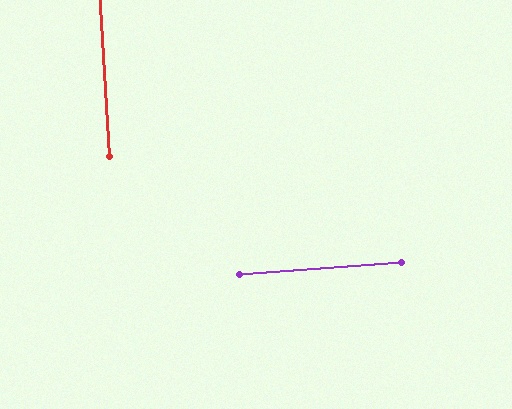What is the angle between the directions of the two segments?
Approximately 89 degrees.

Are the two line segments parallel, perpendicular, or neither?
Perpendicular — they meet at approximately 89°.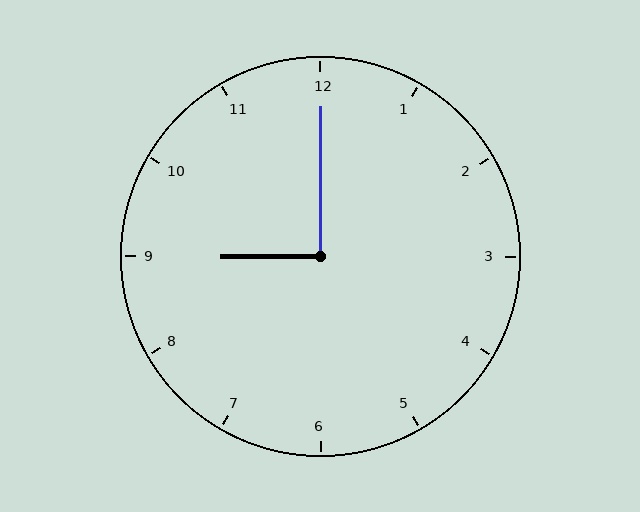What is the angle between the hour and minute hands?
Approximately 90 degrees.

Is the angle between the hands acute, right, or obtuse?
It is right.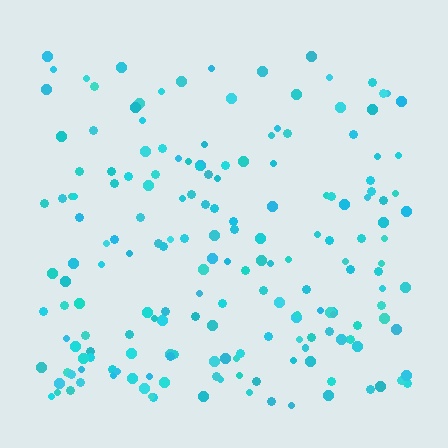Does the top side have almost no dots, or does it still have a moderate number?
Still a moderate number, just noticeably fewer than the bottom.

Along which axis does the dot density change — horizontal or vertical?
Vertical.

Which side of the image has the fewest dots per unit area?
The top.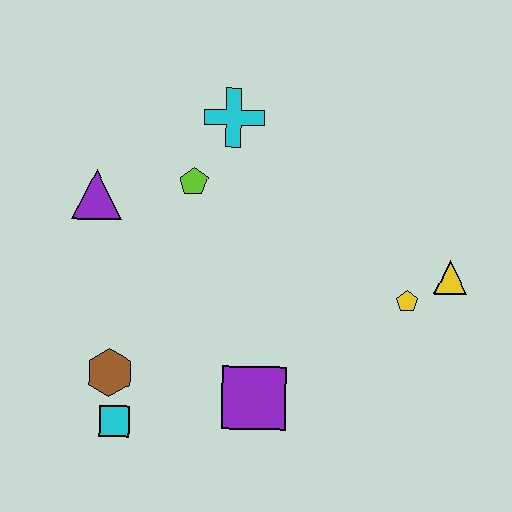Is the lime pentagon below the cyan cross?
Yes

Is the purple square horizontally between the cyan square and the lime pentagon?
No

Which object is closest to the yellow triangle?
The yellow pentagon is closest to the yellow triangle.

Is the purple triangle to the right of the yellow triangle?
No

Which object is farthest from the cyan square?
The yellow triangle is farthest from the cyan square.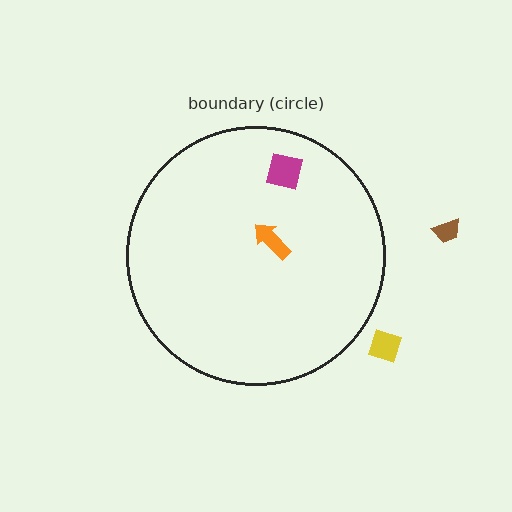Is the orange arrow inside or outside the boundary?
Inside.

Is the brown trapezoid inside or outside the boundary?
Outside.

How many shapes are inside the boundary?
2 inside, 2 outside.